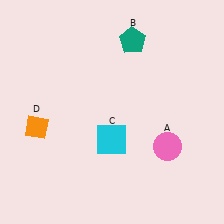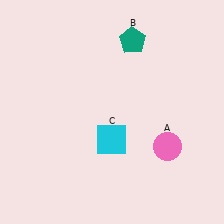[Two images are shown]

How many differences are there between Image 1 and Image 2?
There is 1 difference between the two images.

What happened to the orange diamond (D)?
The orange diamond (D) was removed in Image 2. It was in the bottom-left area of Image 1.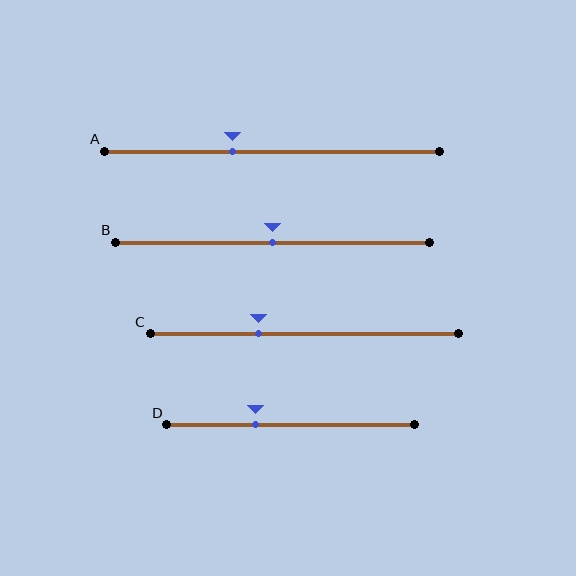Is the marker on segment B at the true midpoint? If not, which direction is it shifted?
Yes, the marker on segment B is at the true midpoint.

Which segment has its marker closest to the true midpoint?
Segment B has its marker closest to the true midpoint.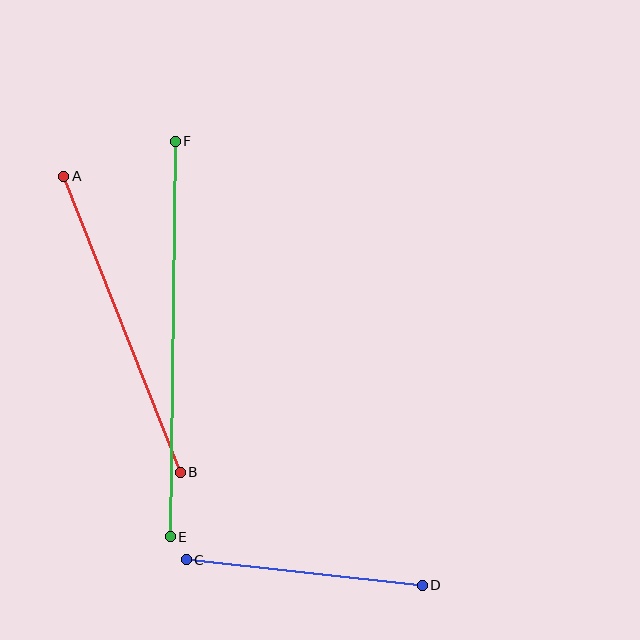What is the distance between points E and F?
The distance is approximately 395 pixels.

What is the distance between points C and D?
The distance is approximately 237 pixels.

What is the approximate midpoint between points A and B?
The midpoint is at approximately (122, 324) pixels.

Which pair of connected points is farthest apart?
Points E and F are farthest apart.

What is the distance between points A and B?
The distance is approximately 318 pixels.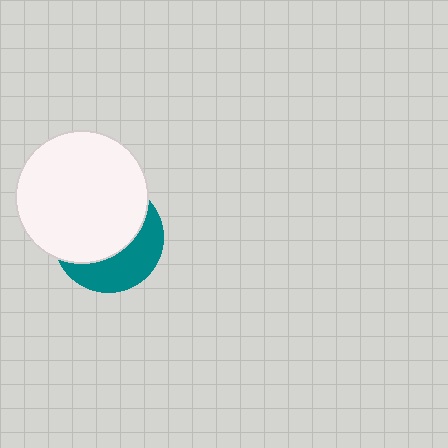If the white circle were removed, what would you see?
You would see the complete teal circle.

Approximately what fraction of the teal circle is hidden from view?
Roughly 61% of the teal circle is hidden behind the white circle.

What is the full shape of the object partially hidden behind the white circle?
The partially hidden object is a teal circle.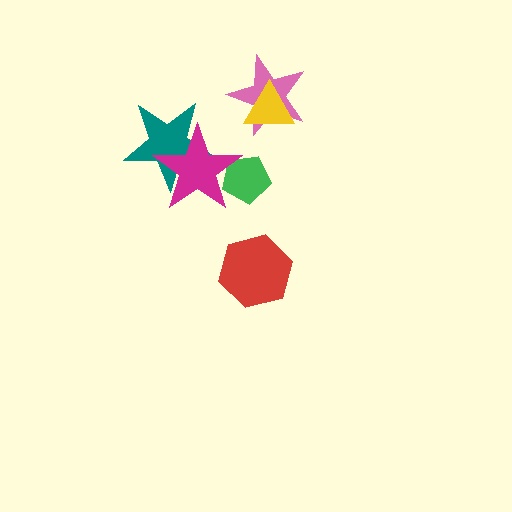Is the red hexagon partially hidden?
No, no other shape covers it.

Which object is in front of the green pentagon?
The magenta star is in front of the green pentagon.